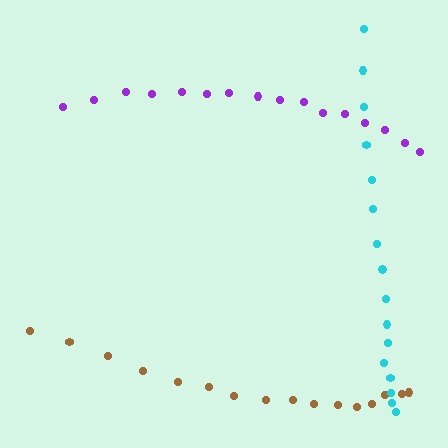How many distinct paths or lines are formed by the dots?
There are 3 distinct paths.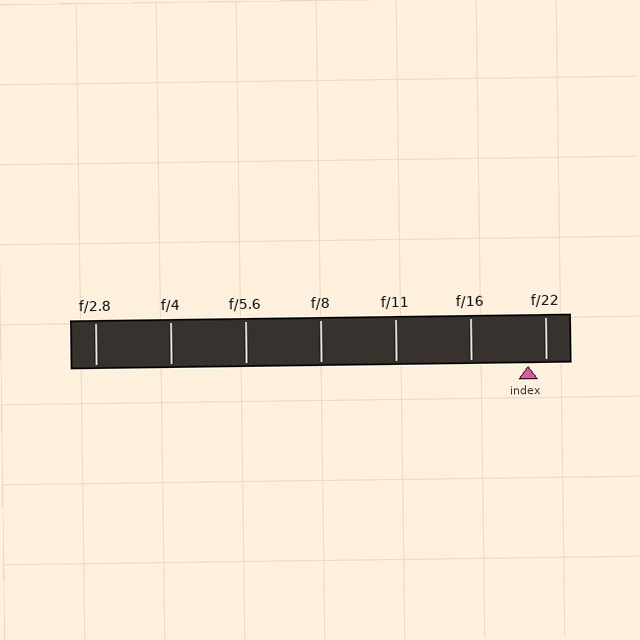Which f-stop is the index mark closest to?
The index mark is closest to f/22.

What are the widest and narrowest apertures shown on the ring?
The widest aperture shown is f/2.8 and the narrowest is f/22.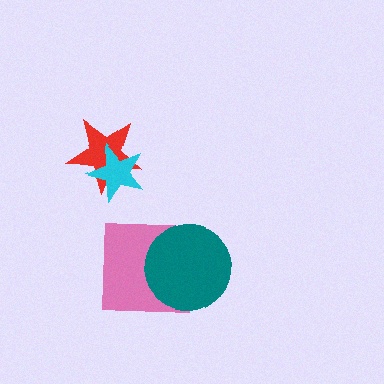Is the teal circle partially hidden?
No, no other shape covers it.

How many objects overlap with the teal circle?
1 object overlaps with the teal circle.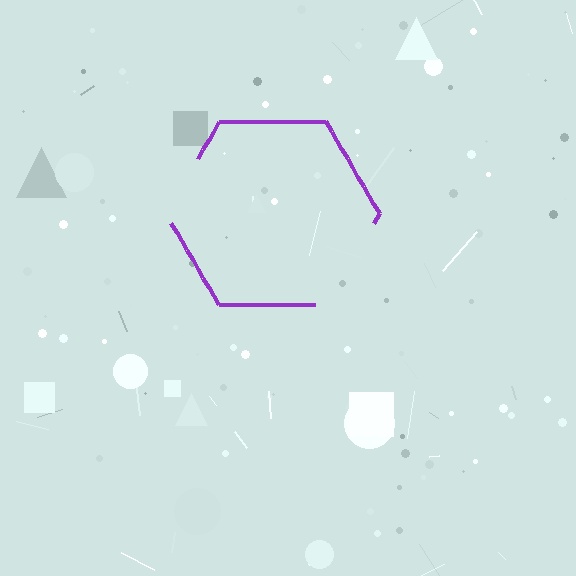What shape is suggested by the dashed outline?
The dashed outline suggests a hexagon.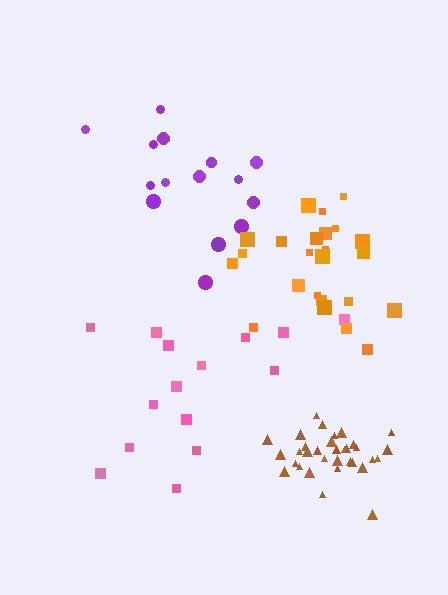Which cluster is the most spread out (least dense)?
Pink.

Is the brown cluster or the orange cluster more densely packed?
Brown.